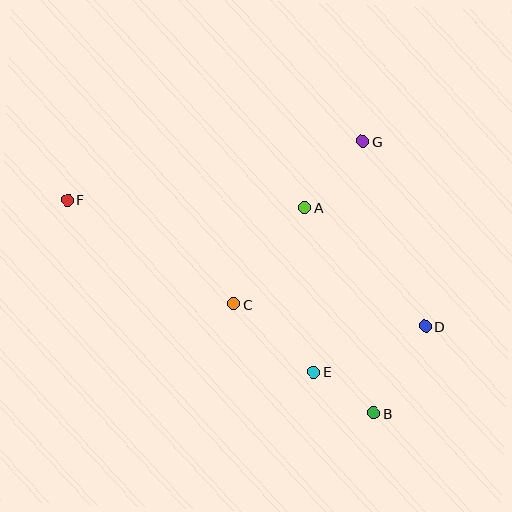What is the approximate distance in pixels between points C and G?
The distance between C and G is approximately 208 pixels.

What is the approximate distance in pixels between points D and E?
The distance between D and E is approximately 121 pixels.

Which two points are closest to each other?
Points B and E are closest to each other.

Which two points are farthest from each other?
Points D and F are farthest from each other.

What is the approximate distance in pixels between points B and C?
The distance between B and C is approximately 178 pixels.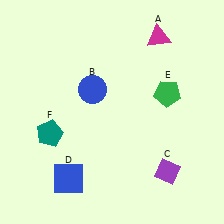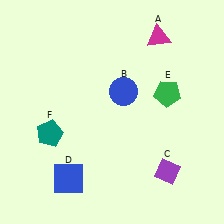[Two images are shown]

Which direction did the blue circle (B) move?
The blue circle (B) moved right.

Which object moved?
The blue circle (B) moved right.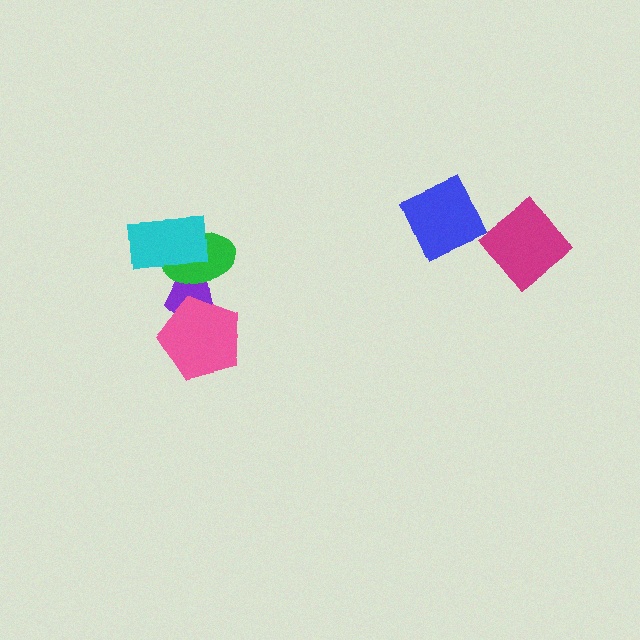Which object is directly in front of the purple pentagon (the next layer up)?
The green ellipse is directly in front of the purple pentagon.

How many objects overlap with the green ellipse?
2 objects overlap with the green ellipse.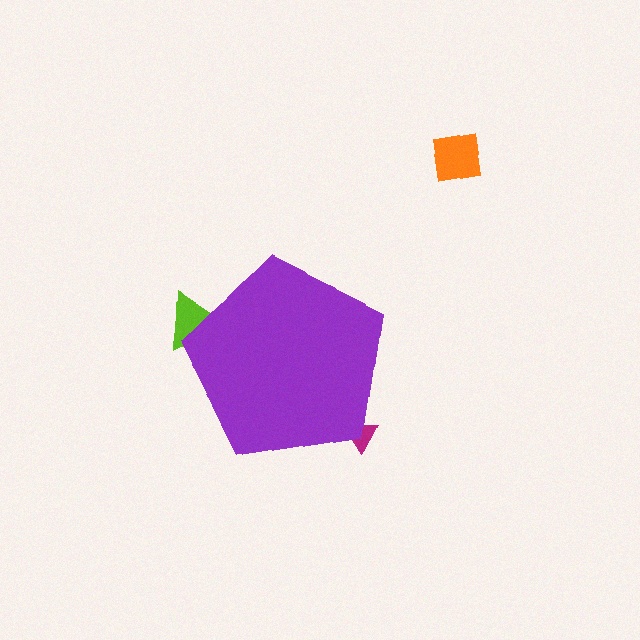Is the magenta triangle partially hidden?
Yes, the magenta triangle is partially hidden behind the purple pentagon.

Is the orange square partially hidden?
No, the orange square is fully visible.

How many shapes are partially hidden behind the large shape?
2 shapes are partially hidden.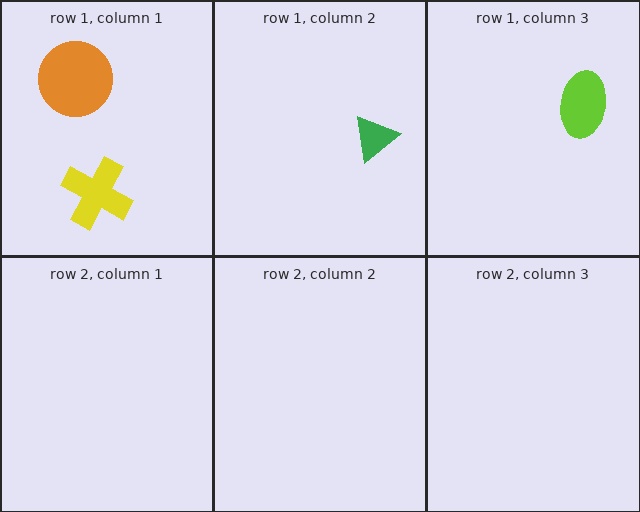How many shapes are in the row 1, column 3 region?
1.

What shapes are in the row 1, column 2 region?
The green triangle.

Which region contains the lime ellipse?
The row 1, column 3 region.